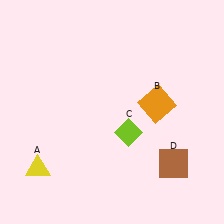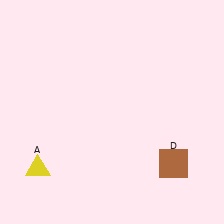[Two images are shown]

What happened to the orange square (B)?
The orange square (B) was removed in Image 2. It was in the top-right area of Image 1.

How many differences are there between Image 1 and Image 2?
There are 2 differences between the two images.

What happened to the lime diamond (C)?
The lime diamond (C) was removed in Image 2. It was in the bottom-right area of Image 1.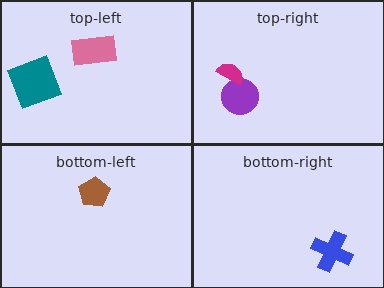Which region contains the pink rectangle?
The top-left region.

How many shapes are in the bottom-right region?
1.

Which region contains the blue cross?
The bottom-right region.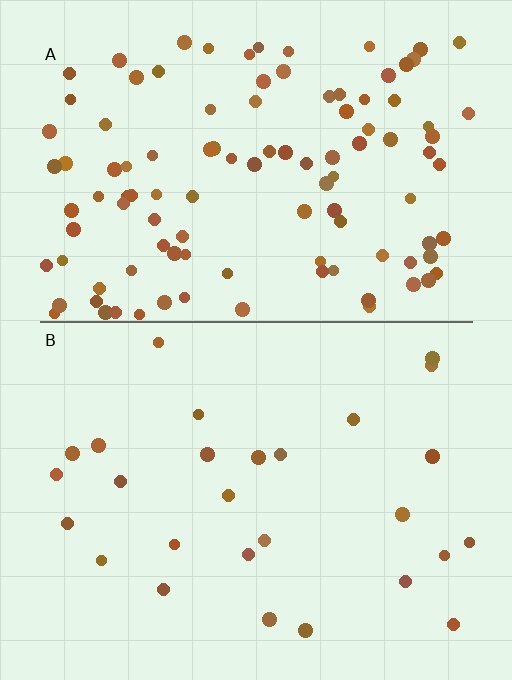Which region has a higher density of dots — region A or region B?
A (the top).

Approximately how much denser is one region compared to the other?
Approximately 4.0× — region A over region B.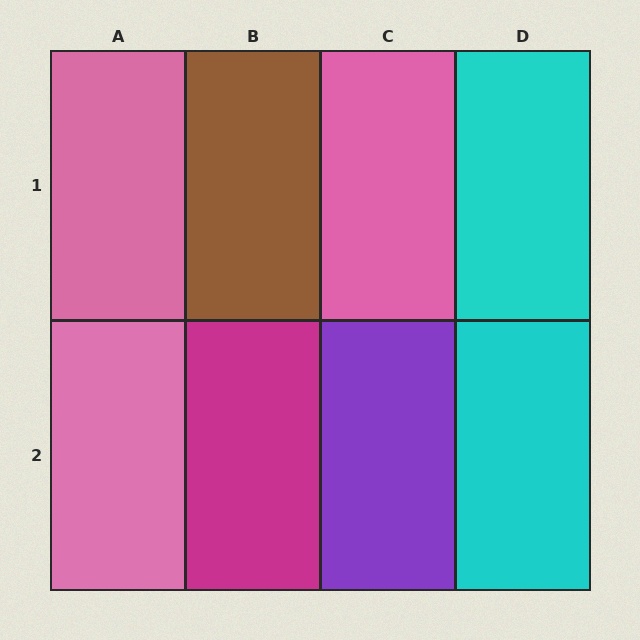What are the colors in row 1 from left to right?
Pink, brown, pink, cyan.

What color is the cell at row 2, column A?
Pink.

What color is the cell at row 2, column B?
Magenta.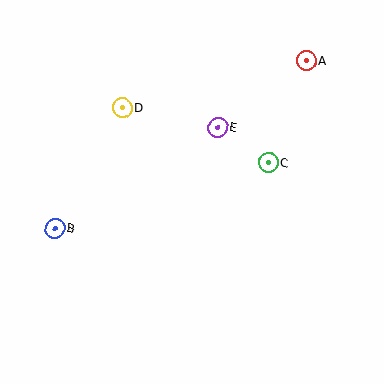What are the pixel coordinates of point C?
Point C is at (268, 163).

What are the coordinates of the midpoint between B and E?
The midpoint between B and E is at (136, 178).